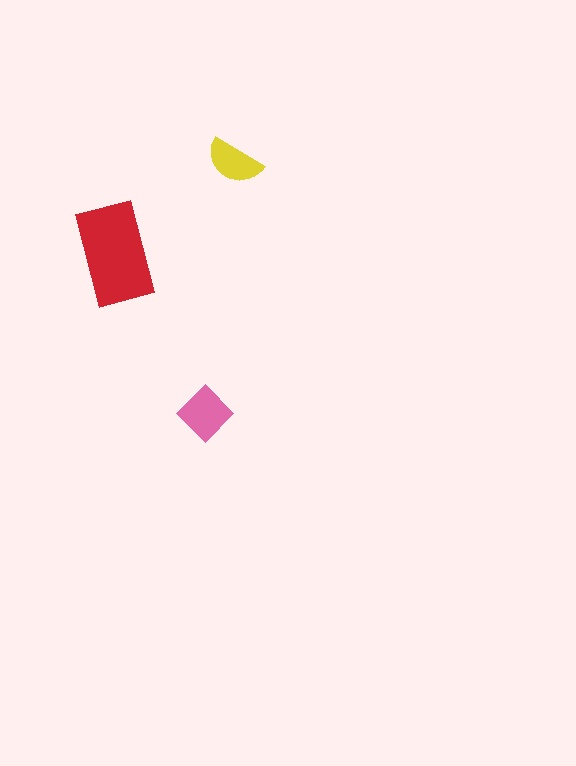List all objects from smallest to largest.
The yellow semicircle, the pink diamond, the red rectangle.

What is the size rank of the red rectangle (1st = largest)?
1st.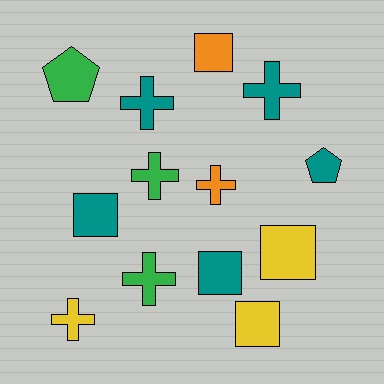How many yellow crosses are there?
There is 1 yellow cross.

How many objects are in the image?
There are 13 objects.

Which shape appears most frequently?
Cross, with 6 objects.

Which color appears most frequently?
Teal, with 5 objects.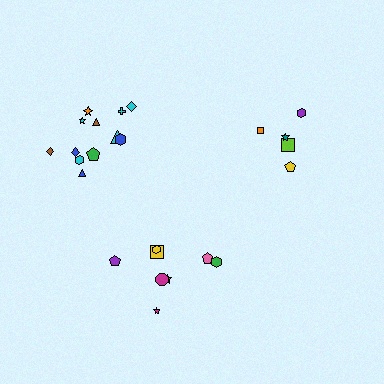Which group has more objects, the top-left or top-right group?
The top-left group.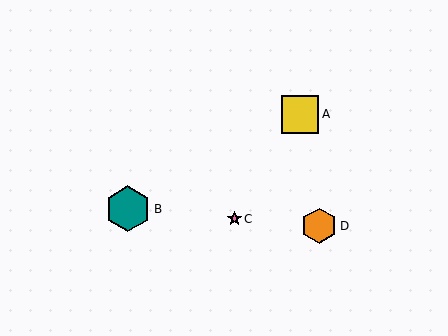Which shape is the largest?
The teal hexagon (labeled B) is the largest.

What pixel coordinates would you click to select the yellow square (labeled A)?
Click at (300, 114) to select the yellow square A.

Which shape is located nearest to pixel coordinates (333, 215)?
The orange hexagon (labeled D) at (319, 226) is nearest to that location.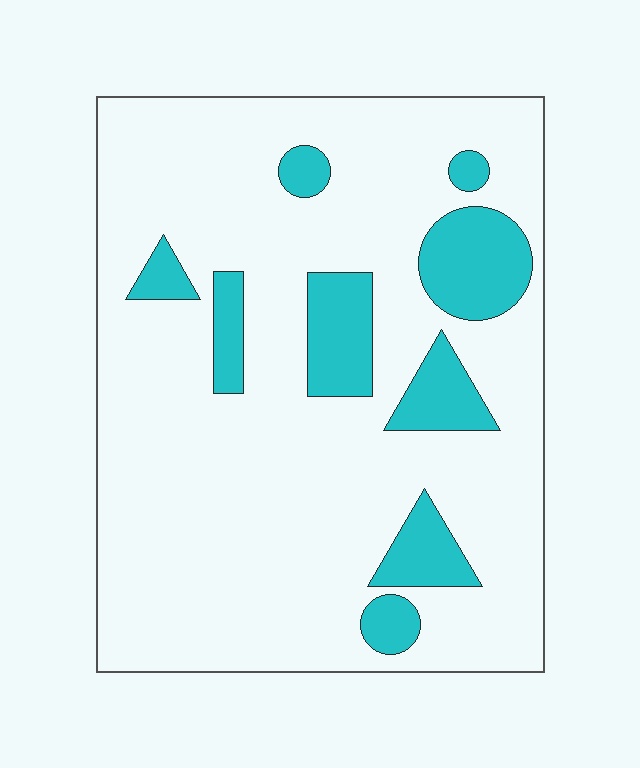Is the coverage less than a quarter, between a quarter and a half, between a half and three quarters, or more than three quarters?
Less than a quarter.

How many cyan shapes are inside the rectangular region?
9.